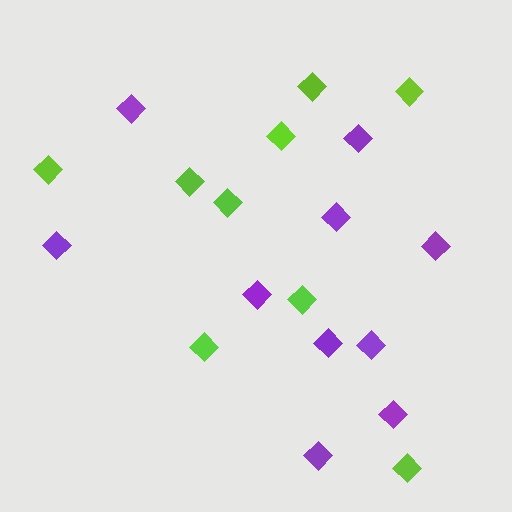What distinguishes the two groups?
There are 2 groups: one group of purple diamonds (10) and one group of lime diamonds (9).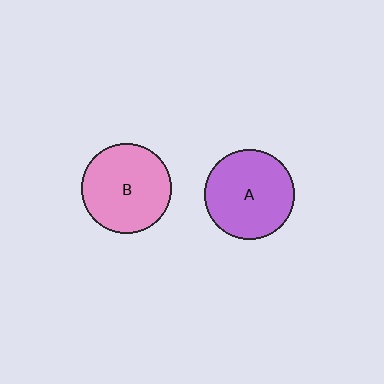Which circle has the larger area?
Circle A (purple).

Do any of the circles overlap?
No, none of the circles overlap.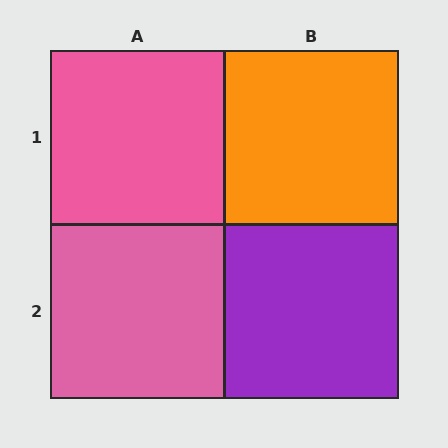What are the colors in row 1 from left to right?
Pink, orange.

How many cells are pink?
2 cells are pink.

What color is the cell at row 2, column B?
Purple.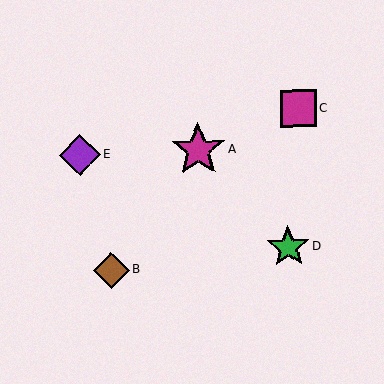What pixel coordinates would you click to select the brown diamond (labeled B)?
Click at (111, 270) to select the brown diamond B.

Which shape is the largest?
The magenta star (labeled A) is the largest.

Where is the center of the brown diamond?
The center of the brown diamond is at (111, 270).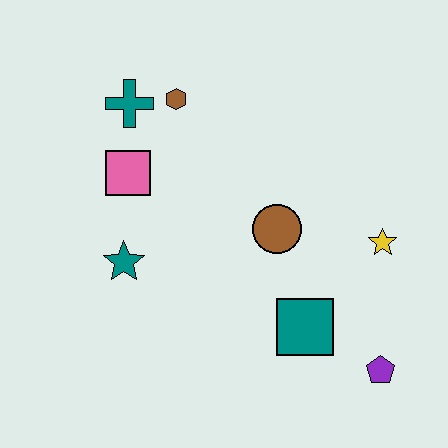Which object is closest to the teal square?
The purple pentagon is closest to the teal square.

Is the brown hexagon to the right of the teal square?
No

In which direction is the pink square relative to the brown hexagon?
The pink square is below the brown hexagon.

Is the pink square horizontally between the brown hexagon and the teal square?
No